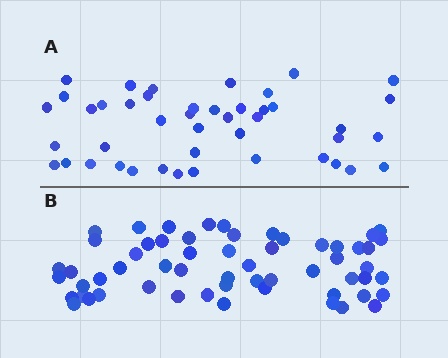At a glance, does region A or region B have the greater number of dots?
Region B (the bottom region) has more dots.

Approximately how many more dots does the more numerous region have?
Region B has approximately 15 more dots than region A.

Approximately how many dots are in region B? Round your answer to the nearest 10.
About 60 dots. (The exact count is 58, which rounds to 60.)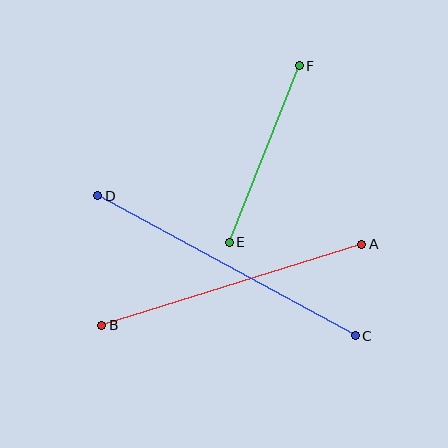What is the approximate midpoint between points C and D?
The midpoint is at approximately (226, 266) pixels.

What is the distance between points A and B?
The distance is approximately 272 pixels.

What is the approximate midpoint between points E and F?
The midpoint is at approximately (264, 154) pixels.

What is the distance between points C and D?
The distance is approximately 293 pixels.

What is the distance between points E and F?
The distance is approximately 190 pixels.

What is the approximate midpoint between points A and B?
The midpoint is at approximately (232, 285) pixels.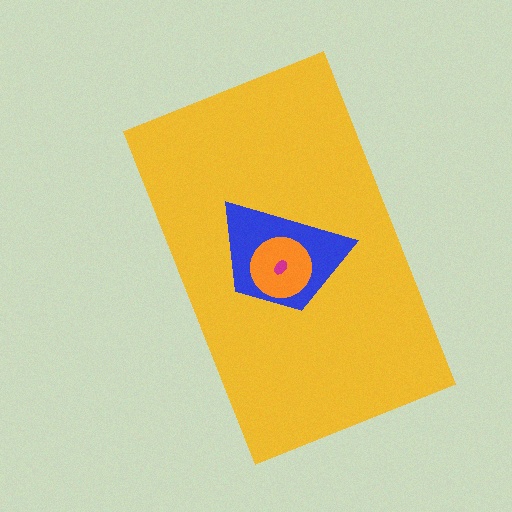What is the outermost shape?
The yellow rectangle.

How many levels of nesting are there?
4.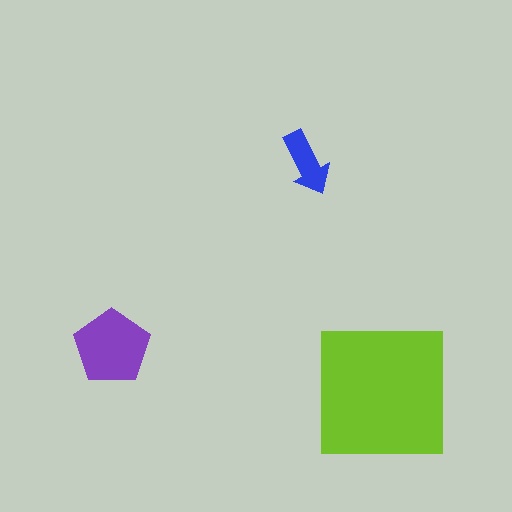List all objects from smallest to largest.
The blue arrow, the purple pentagon, the lime square.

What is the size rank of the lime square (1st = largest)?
1st.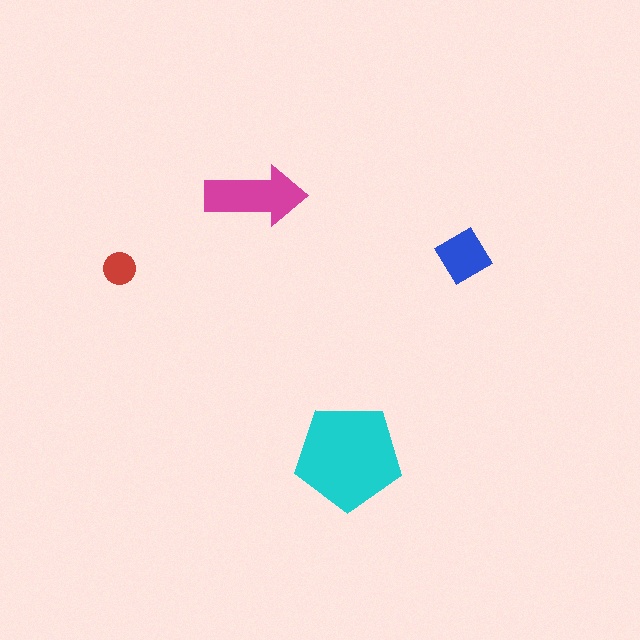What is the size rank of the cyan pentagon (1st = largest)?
1st.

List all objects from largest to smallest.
The cyan pentagon, the magenta arrow, the blue diamond, the red circle.